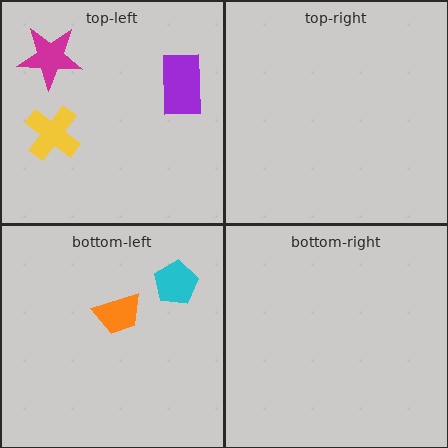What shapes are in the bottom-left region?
The cyan pentagon, the orange trapezoid.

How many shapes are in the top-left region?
3.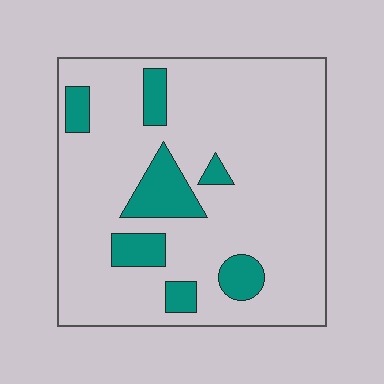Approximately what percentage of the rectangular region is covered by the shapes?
Approximately 15%.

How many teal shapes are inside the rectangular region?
7.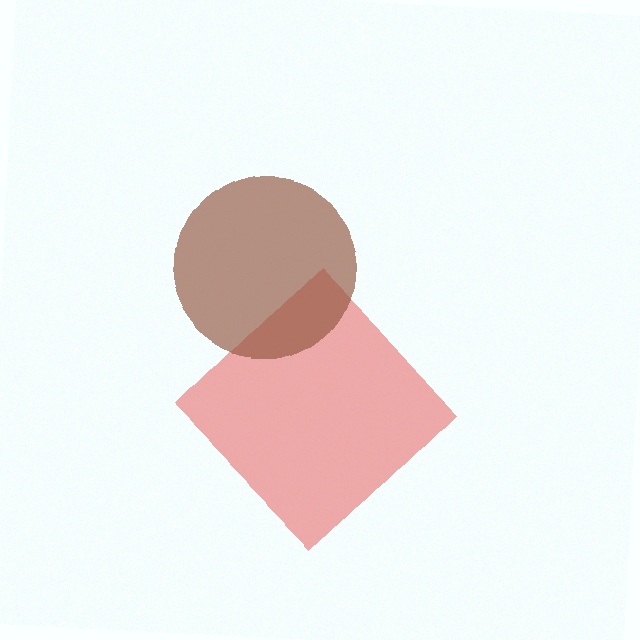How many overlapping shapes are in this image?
There are 2 overlapping shapes in the image.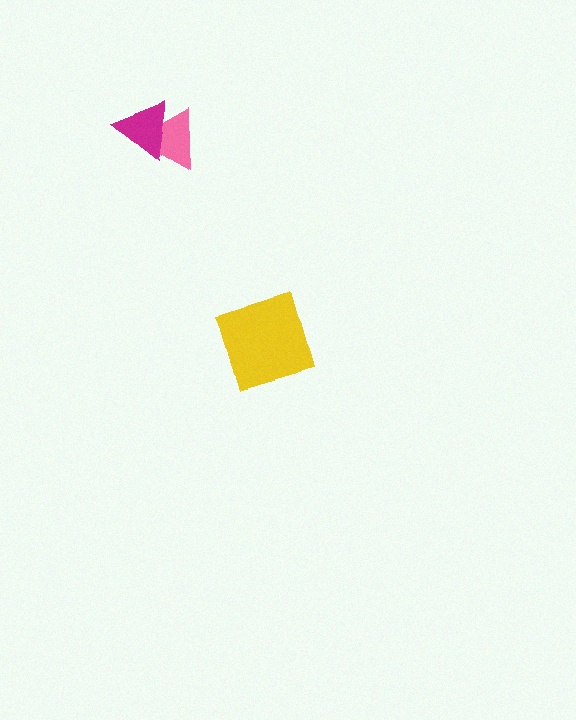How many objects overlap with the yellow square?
0 objects overlap with the yellow square.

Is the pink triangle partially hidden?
Yes, it is partially covered by another shape.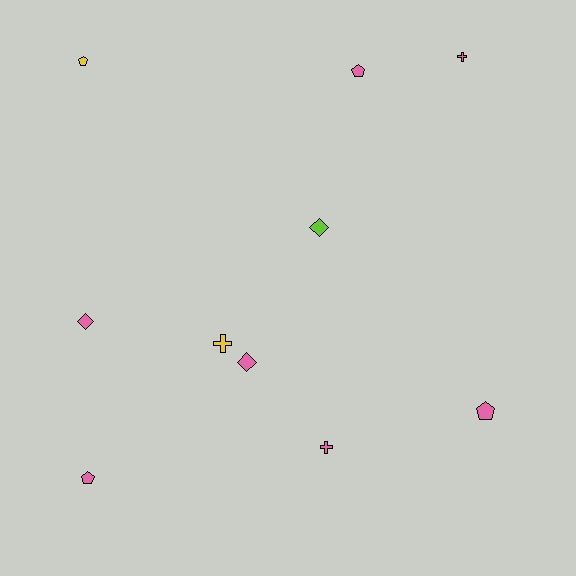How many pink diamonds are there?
There are 2 pink diamonds.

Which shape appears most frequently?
Pentagon, with 4 objects.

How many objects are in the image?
There are 10 objects.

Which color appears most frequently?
Pink, with 7 objects.